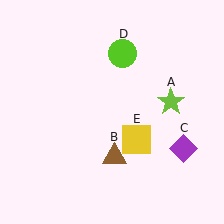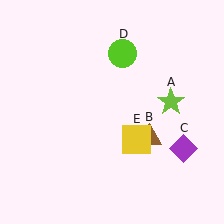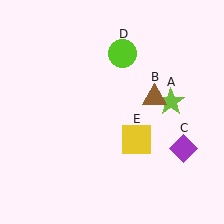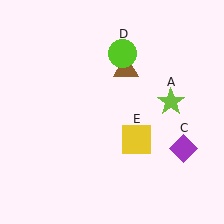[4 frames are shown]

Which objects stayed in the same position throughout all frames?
Lime star (object A) and purple diamond (object C) and lime circle (object D) and yellow square (object E) remained stationary.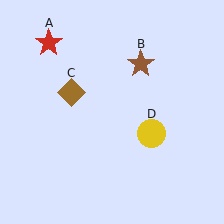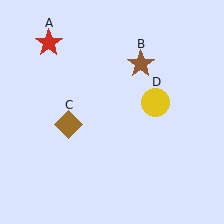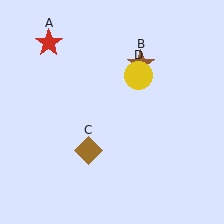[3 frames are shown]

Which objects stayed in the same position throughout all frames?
Red star (object A) and brown star (object B) remained stationary.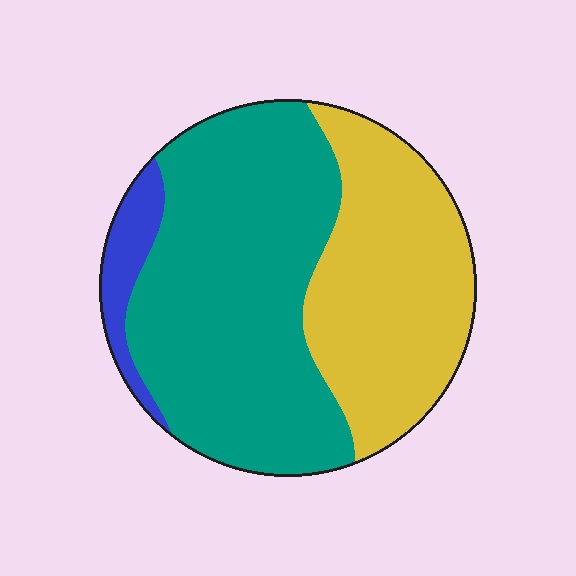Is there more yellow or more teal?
Teal.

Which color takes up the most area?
Teal, at roughly 55%.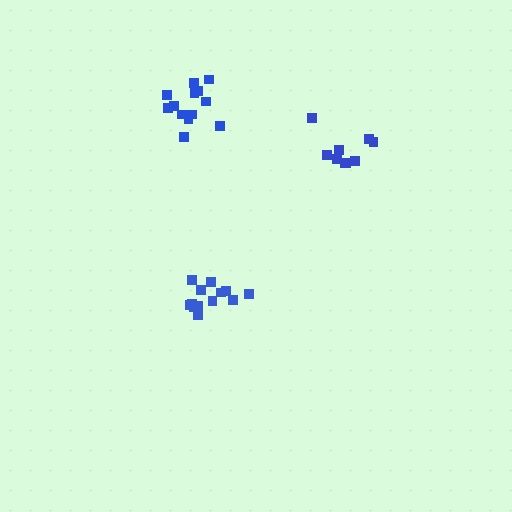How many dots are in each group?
Group 1: 9 dots, Group 2: 13 dots, Group 3: 13 dots (35 total).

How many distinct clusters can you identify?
There are 3 distinct clusters.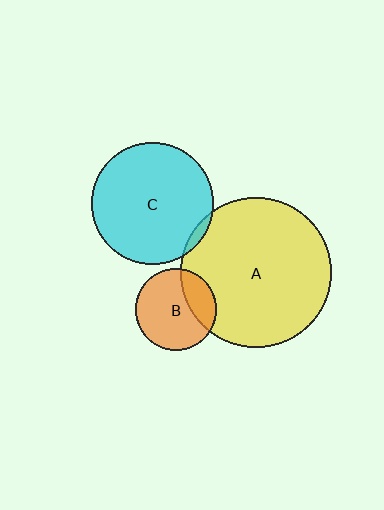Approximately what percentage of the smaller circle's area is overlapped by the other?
Approximately 25%.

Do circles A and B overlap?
Yes.